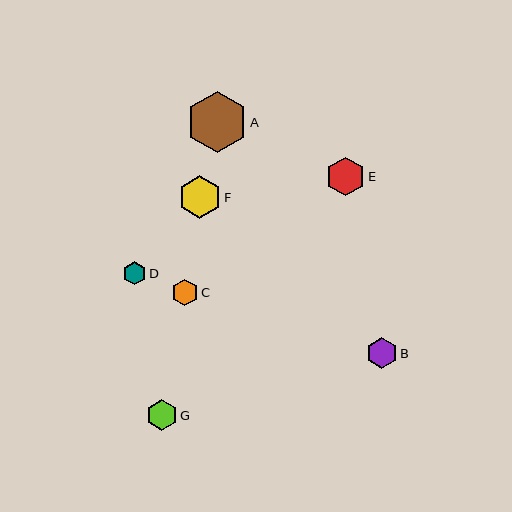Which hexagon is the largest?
Hexagon A is the largest with a size of approximately 60 pixels.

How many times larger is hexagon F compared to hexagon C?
Hexagon F is approximately 1.6 times the size of hexagon C.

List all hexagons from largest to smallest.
From largest to smallest: A, F, E, B, G, C, D.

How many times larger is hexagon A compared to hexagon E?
Hexagon A is approximately 1.6 times the size of hexagon E.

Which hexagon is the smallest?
Hexagon D is the smallest with a size of approximately 23 pixels.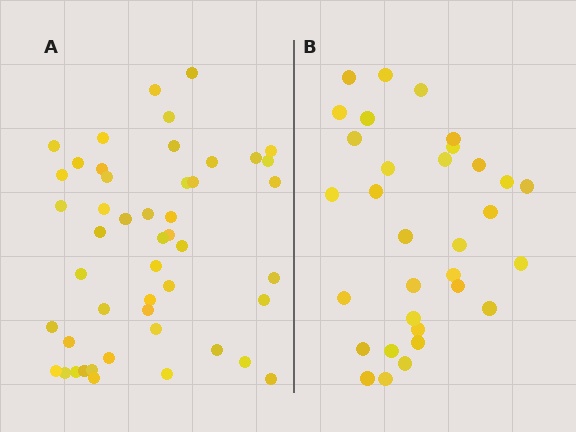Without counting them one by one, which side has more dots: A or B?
Region A (the left region) has more dots.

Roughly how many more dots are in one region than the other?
Region A has approximately 15 more dots than region B.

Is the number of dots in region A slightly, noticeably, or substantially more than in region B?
Region A has substantially more. The ratio is roughly 1.5 to 1.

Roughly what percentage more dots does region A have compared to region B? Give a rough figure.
About 50% more.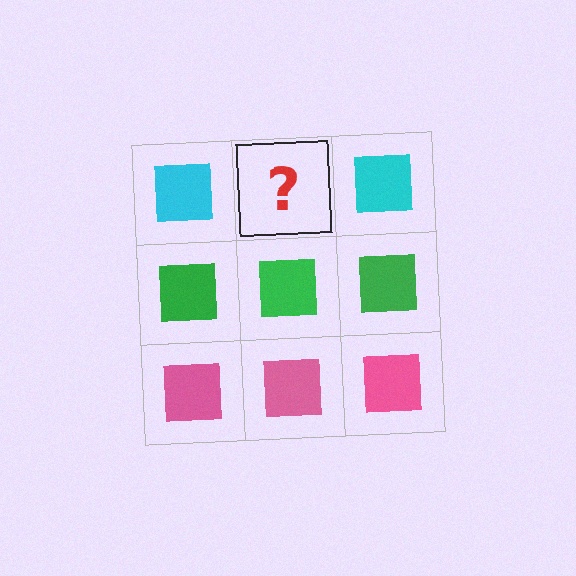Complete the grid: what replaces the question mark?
The question mark should be replaced with a cyan square.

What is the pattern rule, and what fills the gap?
The rule is that each row has a consistent color. The gap should be filled with a cyan square.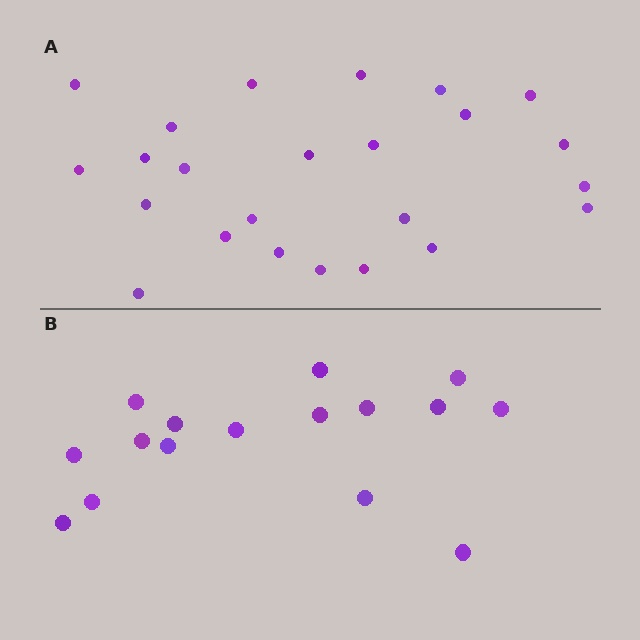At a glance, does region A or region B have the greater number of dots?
Region A (the top region) has more dots.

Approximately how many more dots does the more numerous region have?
Region A has roughly 8 or so more dots than region B.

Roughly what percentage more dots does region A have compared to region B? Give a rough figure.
About 50% more.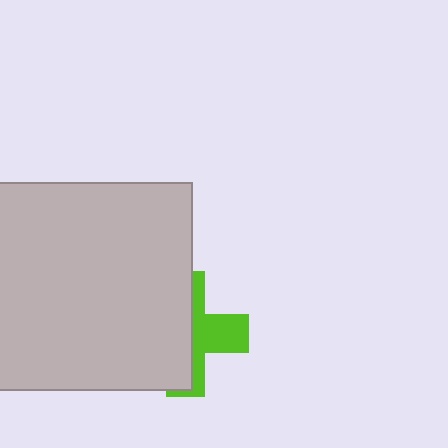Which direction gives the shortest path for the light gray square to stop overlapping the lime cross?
Moving left gives the shortest separation.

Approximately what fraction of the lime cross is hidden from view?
Roughly 60% of the lime cross is hidden behind the light gray square.